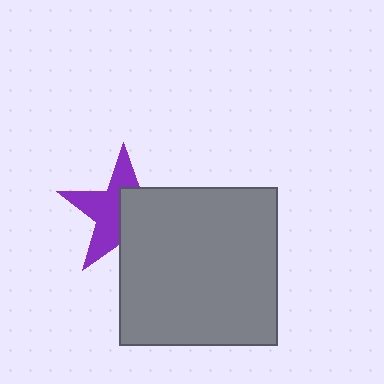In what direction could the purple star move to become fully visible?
The purple star could move toward the upper-left. That would shift it out from behind the gray square entirely.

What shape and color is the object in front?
The object in front is a gray square.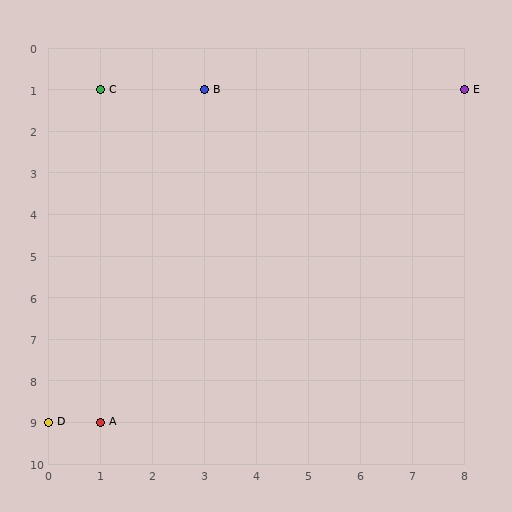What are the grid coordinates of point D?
Point D is at grid coordinates (0, 9).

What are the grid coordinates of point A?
Point A is at grid coordinates (1, 9).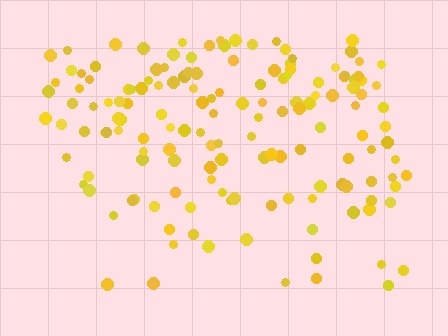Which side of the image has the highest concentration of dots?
The top.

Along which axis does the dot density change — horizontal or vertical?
Vertical.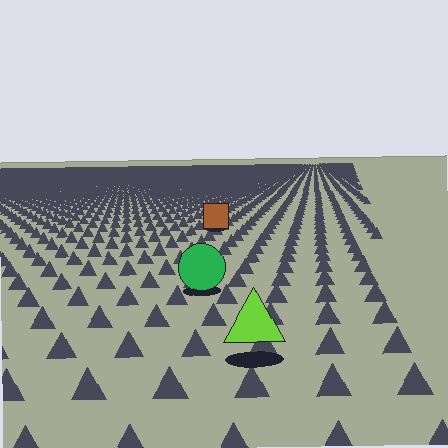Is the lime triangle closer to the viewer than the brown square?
Yes. The lime triangle is closer — you can tell from the texture gradient: the ground texture is coarser near it.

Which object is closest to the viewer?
The lime triangle is closest. The texture marks near it are larger and more spread out.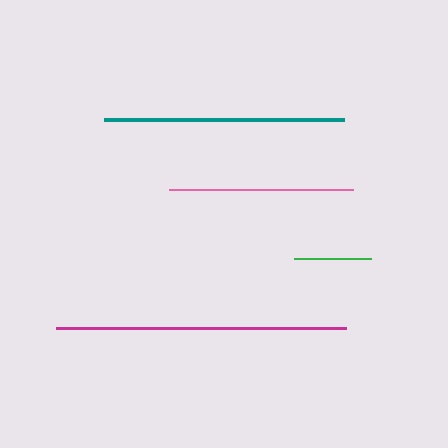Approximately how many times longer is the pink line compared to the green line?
The pink line is approximately 2.4 times the length of the green line.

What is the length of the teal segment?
The teal segment is approximately 240 pixels long.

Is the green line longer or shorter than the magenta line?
The magenta line is longer than the green line.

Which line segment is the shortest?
The green line is the shortest at approximately 77 pixels.